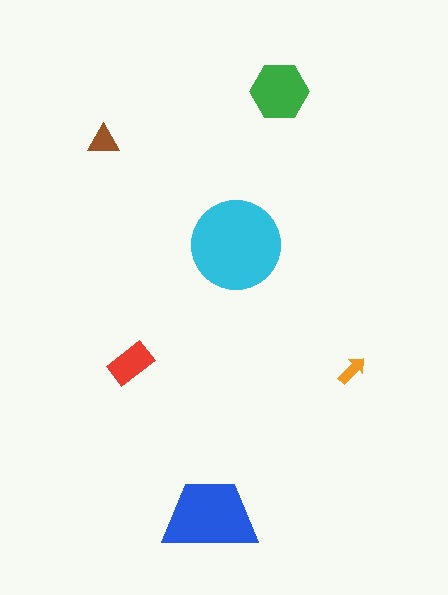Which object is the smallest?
The orange arrow.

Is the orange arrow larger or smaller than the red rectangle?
Smaller.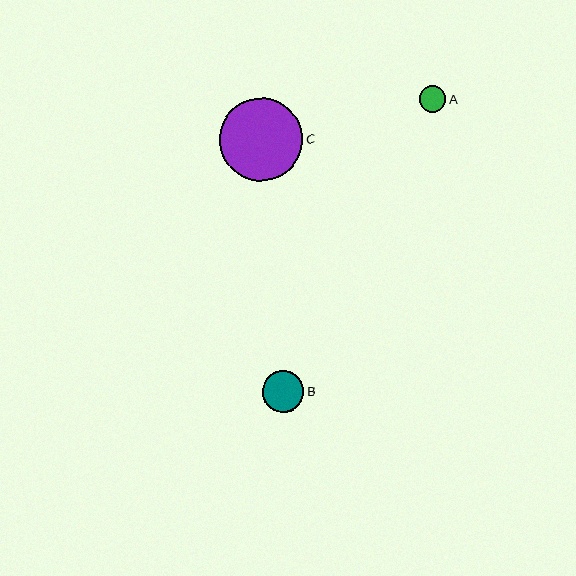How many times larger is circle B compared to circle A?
Circle B is approximately 1.6 times the size of circle A.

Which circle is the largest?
Circle C is the largest with a size of approximately 83 pixels.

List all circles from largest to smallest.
From largest to smallest: C, B, A.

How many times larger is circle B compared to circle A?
Circle B is approximately 1.6 times the size of circle A.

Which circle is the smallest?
Circle A is the smallest with a size of approximately 26 pixels.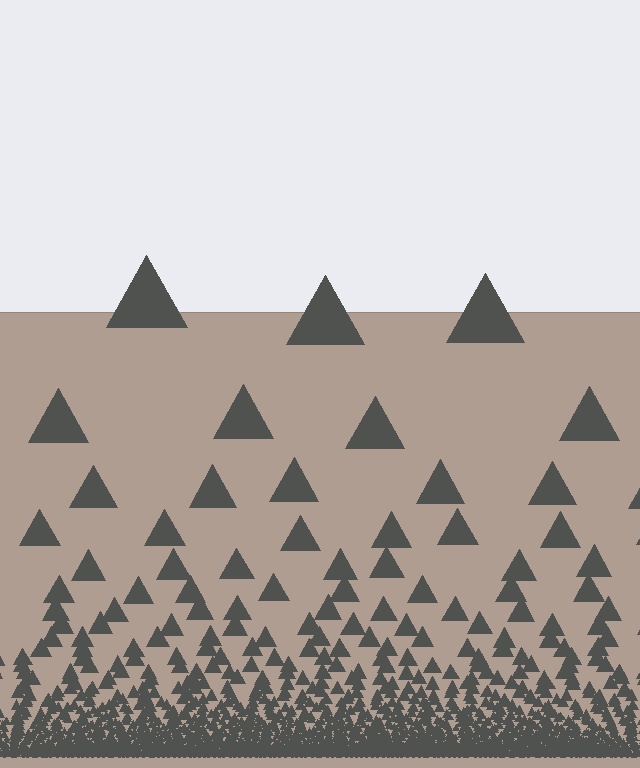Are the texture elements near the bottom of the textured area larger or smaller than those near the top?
Smaller. The gradient is inverted — elements near the bottom are smaller and denser.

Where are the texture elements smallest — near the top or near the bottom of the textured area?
Near the bottom.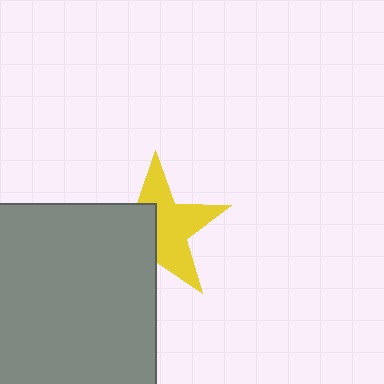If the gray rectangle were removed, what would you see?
You would see the complete yellow star.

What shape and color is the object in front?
The object in front is a gray rectangle.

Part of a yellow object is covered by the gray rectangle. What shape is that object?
It is a star.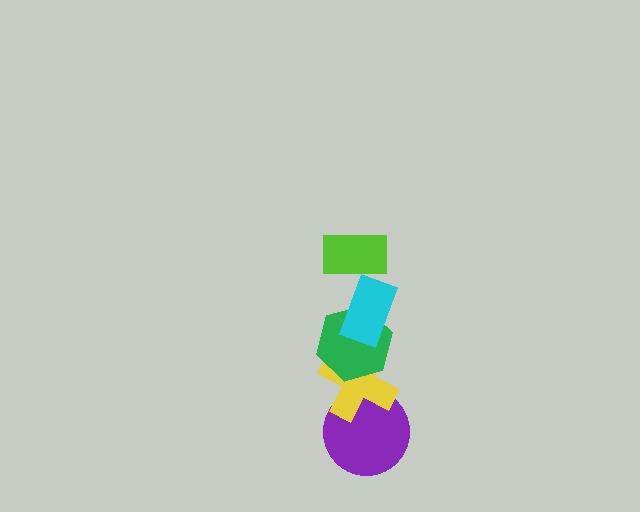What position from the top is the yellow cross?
The yellow cross is 4th from the top.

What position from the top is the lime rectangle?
The lime rectangle is 1st from the top.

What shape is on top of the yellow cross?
The green hexagon is on top of the yellow cross.